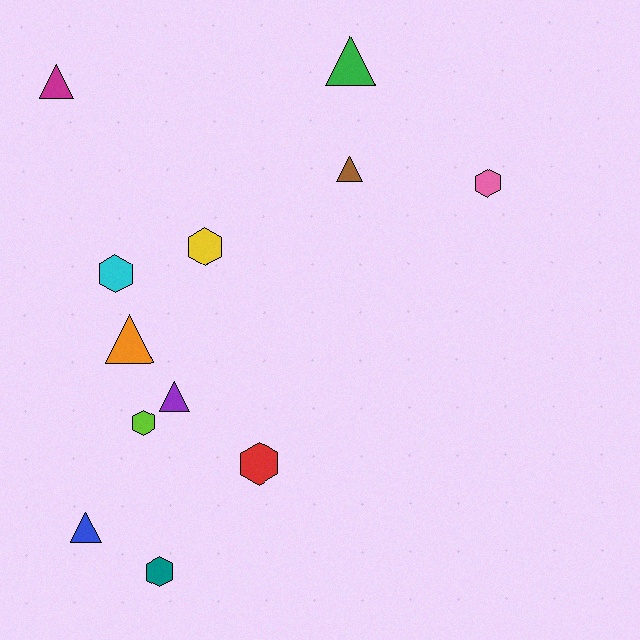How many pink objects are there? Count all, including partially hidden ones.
There is 1 pink object.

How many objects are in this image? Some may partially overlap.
There are 12 objects.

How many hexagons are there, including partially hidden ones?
There are 6 hexagons.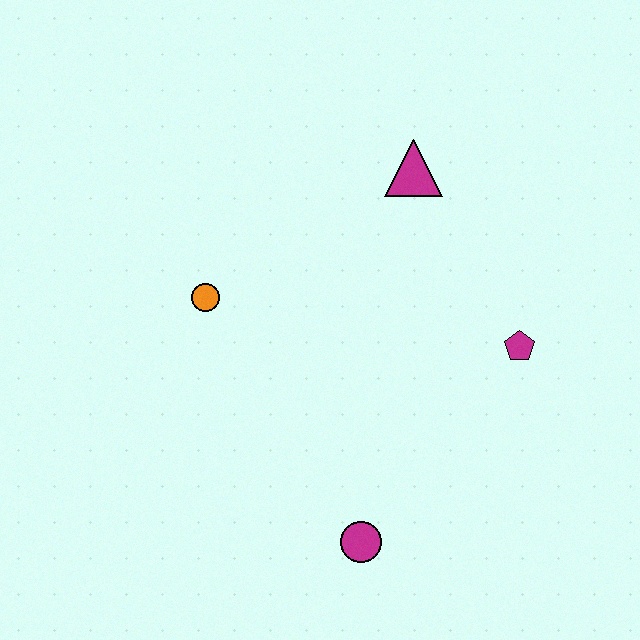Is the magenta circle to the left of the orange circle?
No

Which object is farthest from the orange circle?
The magenta pentagon is farthest from the orange circle.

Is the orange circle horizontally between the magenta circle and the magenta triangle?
No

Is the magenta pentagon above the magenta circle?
Yes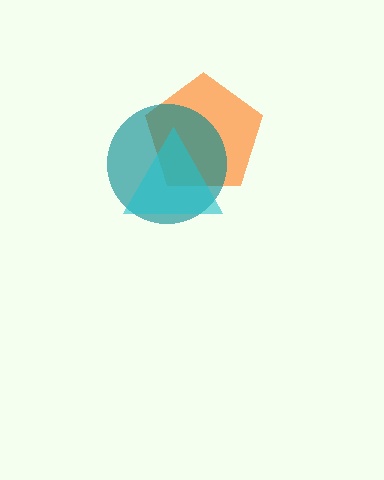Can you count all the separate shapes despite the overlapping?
Yes, there are 3 separate shapes.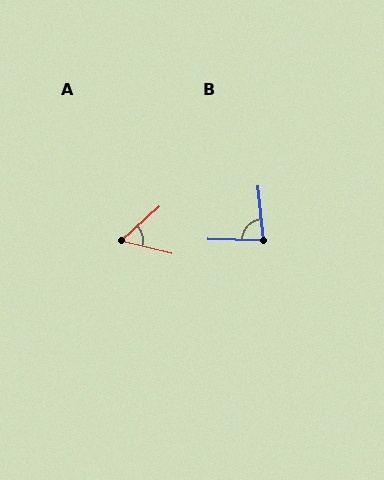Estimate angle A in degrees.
Approximately 56 degrees.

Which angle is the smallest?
A, at approximately 56 degrees.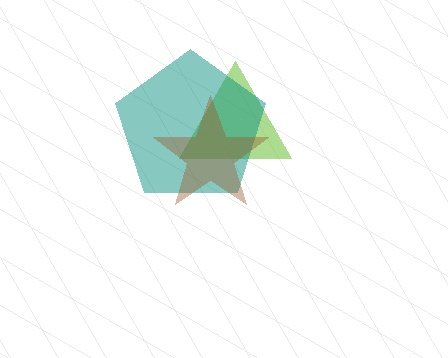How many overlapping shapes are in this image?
There are 3 overlapping shapes in the image.